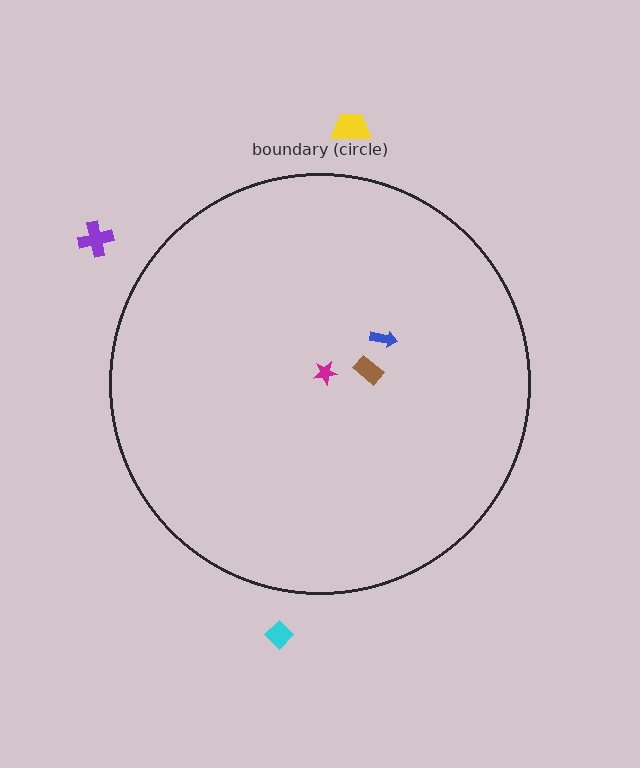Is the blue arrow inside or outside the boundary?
Inside.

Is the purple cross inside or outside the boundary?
Outside.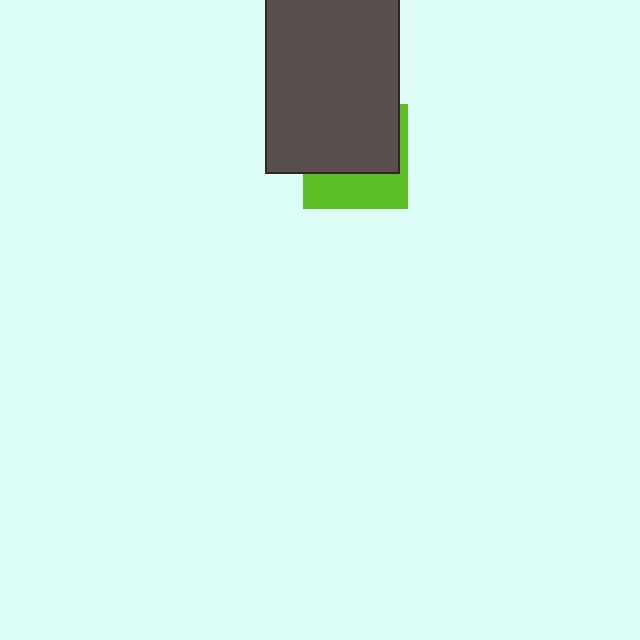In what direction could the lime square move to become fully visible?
The lime square could move down. That would shift it out from behind the dark gray rectangle entirely.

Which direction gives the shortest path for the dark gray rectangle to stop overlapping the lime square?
Moving up gives the shortest separation.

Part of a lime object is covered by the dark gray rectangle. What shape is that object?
It is a square.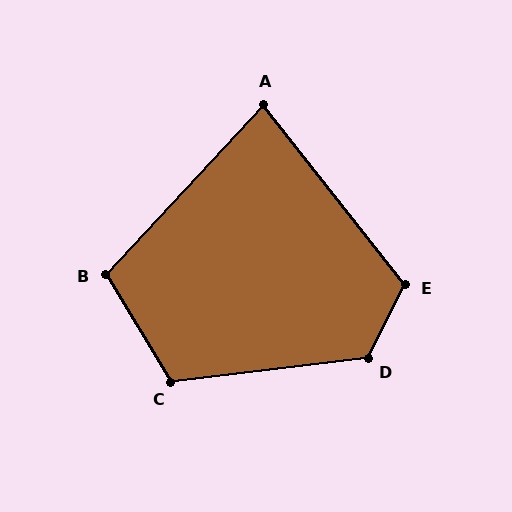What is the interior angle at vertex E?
Approximately 115 degrees (obtuse).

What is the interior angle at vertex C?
Approximately 115 degrees (obtuse).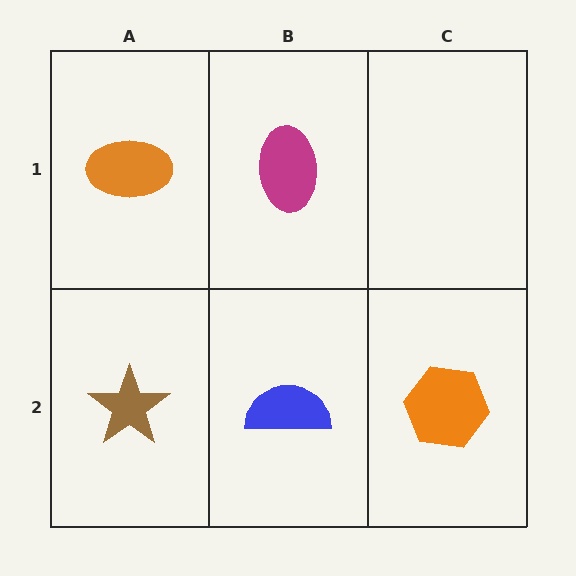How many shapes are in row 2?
3 shapes.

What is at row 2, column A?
A brown star.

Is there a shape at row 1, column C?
No, that cell is empty.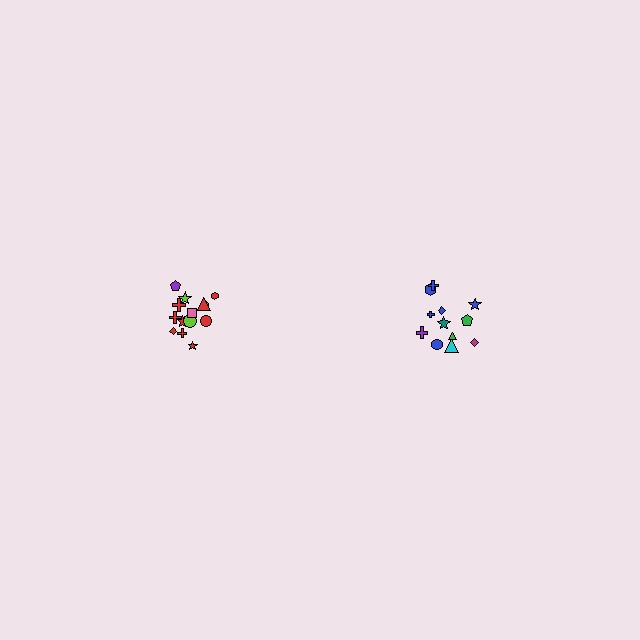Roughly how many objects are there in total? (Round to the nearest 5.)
Roughly 25 objects in total.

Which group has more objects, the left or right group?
The left group.